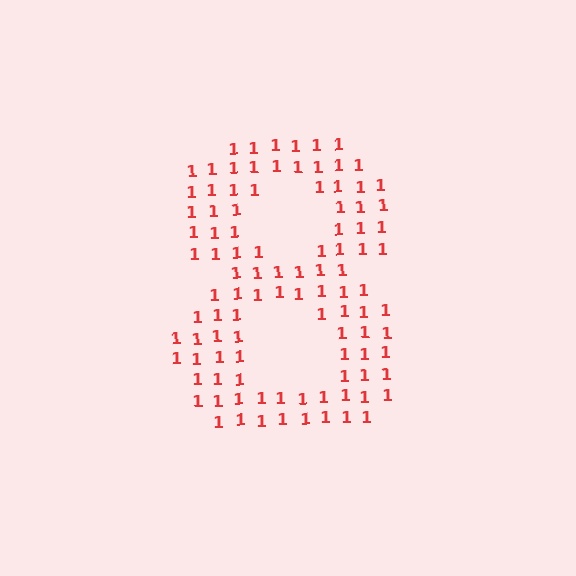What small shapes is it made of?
It is made of small digit 1's.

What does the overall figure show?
The overall figure shows the digit 8.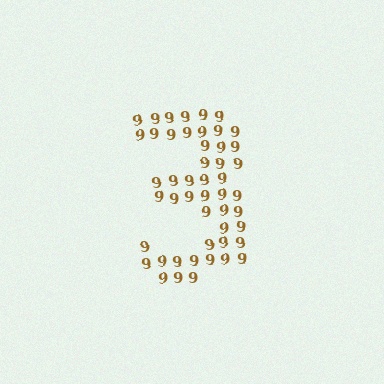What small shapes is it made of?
It is made of small digit 9's.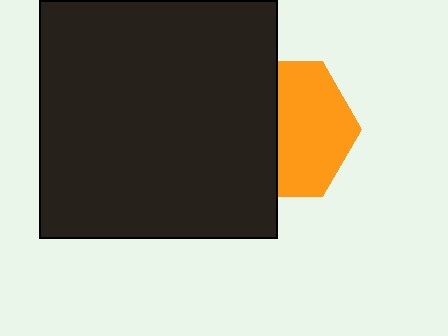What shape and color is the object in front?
The object in front is a black square.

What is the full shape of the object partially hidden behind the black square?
The partially hidden object is an orange hexagon.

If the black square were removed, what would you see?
You would see the complete orange hexagon.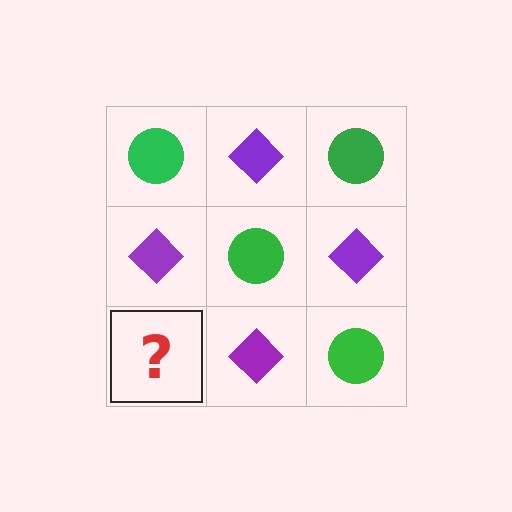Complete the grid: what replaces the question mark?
The question mark should be replaced with a green circle.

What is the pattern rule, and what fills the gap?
The rule is that it alternates green circle and purple diamond in a checkerboard pattern. The gap should be filled with a green circle.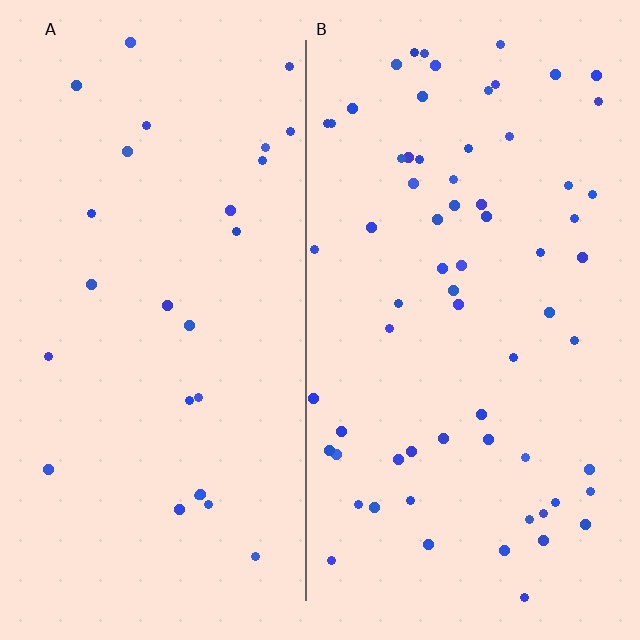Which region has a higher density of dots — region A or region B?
B (the right).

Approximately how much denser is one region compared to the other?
Approximately 2.5× — region B over region A.